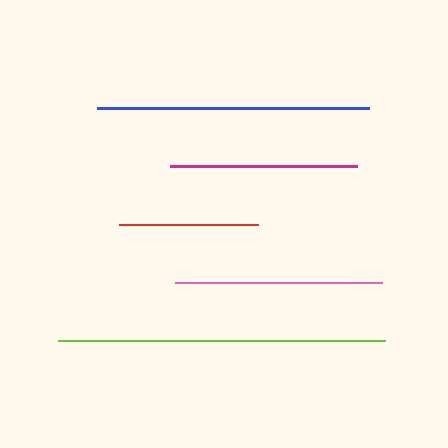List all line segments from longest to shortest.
From longest to shortest: lime, blue, pink, magenta, red.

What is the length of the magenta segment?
The magenta segment is approximately 187 pixels long.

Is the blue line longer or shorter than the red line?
The blue line is longer than the red line.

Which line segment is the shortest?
The red line is the shortest at approximately 139 pixels.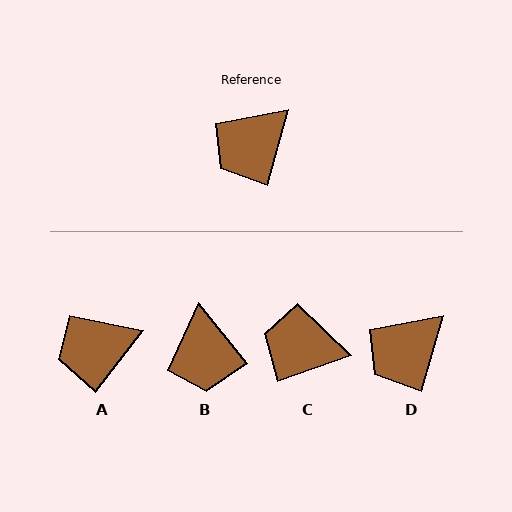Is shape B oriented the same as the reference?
No, it is off by about 55 degrees.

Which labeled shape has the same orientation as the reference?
D.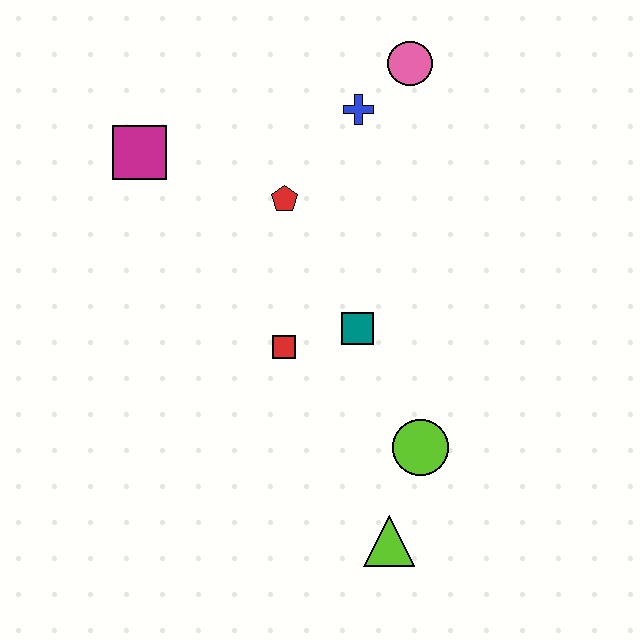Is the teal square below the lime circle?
No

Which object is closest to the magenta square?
The red pentagon is closest to the magenta square.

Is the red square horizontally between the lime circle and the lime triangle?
No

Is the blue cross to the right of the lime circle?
No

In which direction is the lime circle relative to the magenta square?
The lime circle is below the magenta square.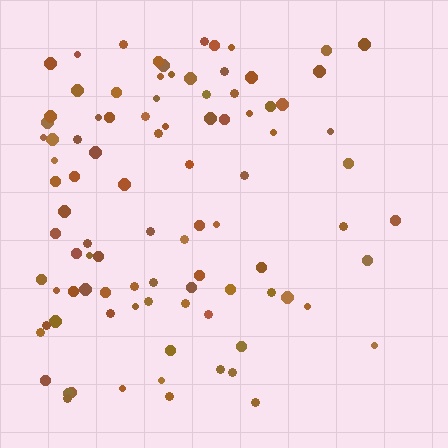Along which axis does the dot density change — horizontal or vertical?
Horizontal.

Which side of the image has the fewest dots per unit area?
The right.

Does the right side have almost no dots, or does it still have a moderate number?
Still a moderate number, just noticeably fewer than the left.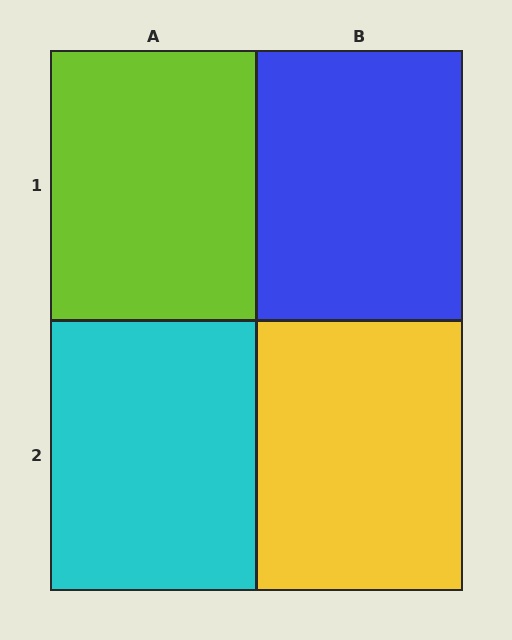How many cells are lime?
1 cell is lime.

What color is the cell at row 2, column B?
Yellow.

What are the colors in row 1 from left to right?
Lime, blue.